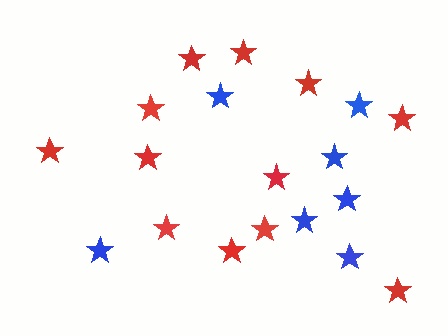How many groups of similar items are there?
There are 2 groups: one group of blue stars (7) and one group of red stars (12).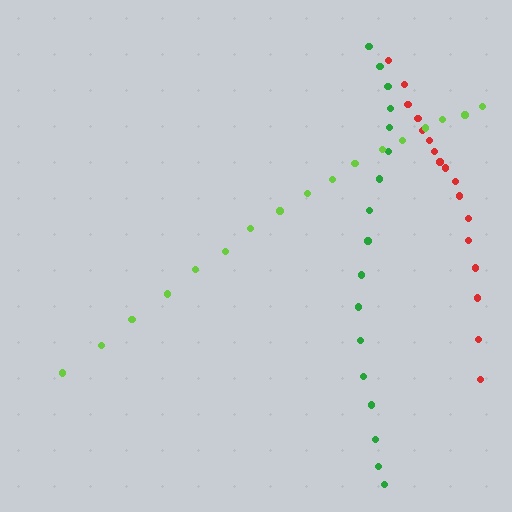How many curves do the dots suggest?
There are 3 distinct paths.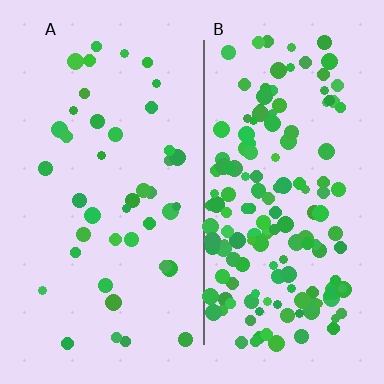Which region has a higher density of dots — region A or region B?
B (the right).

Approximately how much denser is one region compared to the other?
Approximately 3.9× — region B over region A.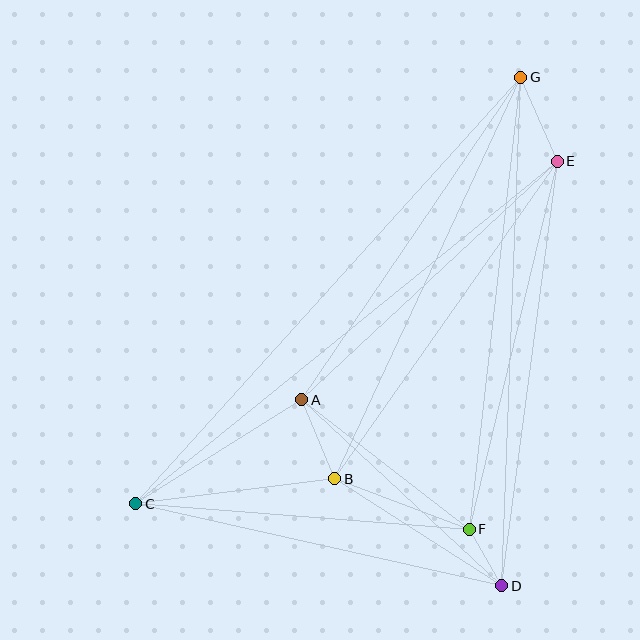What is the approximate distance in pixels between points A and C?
The distance between A and C is approximately 196 pixels.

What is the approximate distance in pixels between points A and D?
The distance between A and D is approximately 273 pixels.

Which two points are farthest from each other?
Points C and G are farthest from each other.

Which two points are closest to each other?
Points D and F are closest to each other.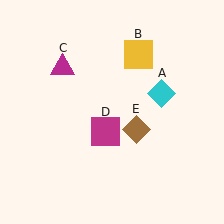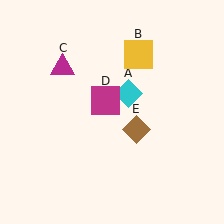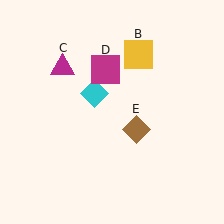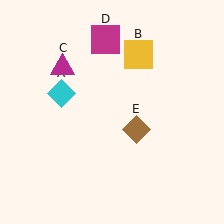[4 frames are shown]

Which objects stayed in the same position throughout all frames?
Yellow square (object B) and magenta triangle (object C) and brown diamond (object E) remained stationary.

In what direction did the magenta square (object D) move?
The magenta square (object D) moved up.